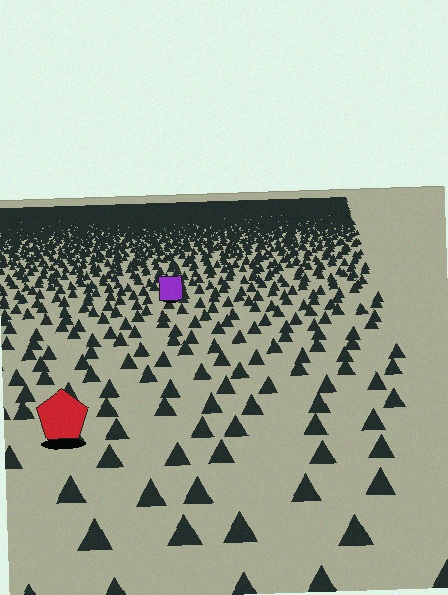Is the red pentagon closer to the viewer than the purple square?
Yes. The red pentagon is closer — you can tell from the texture gradient: the ground texture is coarser near it.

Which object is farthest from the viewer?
The purple square is farthest from the viewer. It appears smaller and the ground texture around it is denser.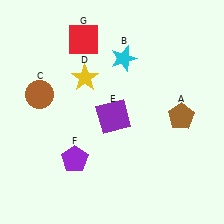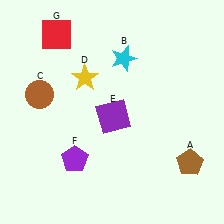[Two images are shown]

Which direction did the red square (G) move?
The red square (G) moved left.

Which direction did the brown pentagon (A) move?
The brown pentagon (A) moved down.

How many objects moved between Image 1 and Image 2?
2 objects moved between the two images.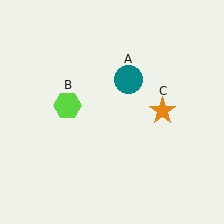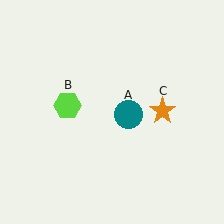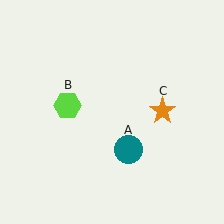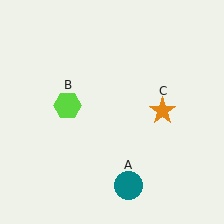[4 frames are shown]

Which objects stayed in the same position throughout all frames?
Lime hexagon (object B) and orange star (object C) remained stationary.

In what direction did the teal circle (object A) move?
The teal circle (object A) moved down.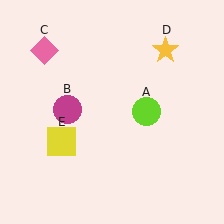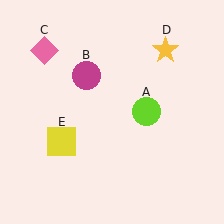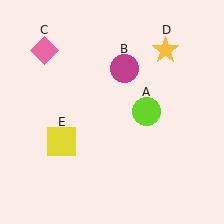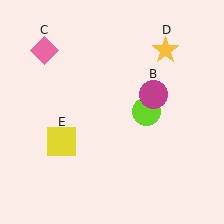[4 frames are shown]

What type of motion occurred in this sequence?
The magenta circle (object B) rotated clockwise around the center of the scene.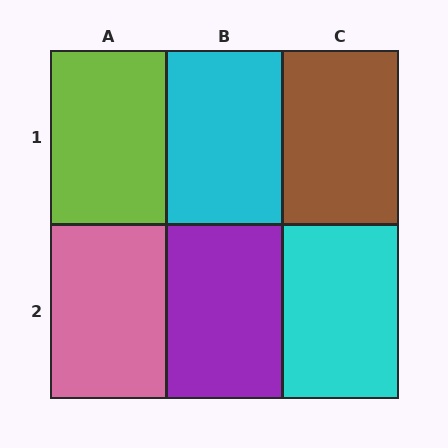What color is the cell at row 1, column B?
Cyan.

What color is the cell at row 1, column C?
Brown.